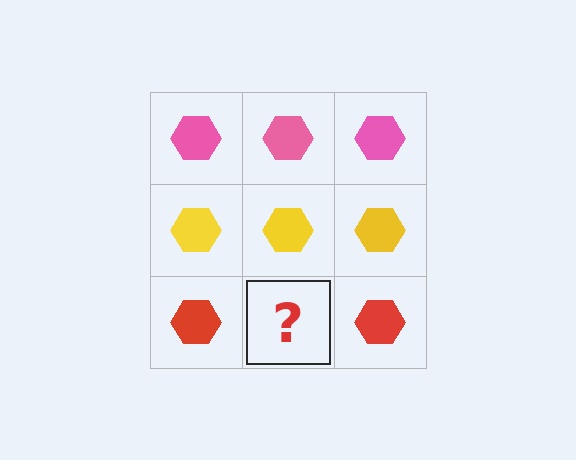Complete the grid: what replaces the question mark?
The question mark should be replaced with a red hexagon.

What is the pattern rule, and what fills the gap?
The rule is that each row has a consistent color. The gap should be filled with a red hexagon.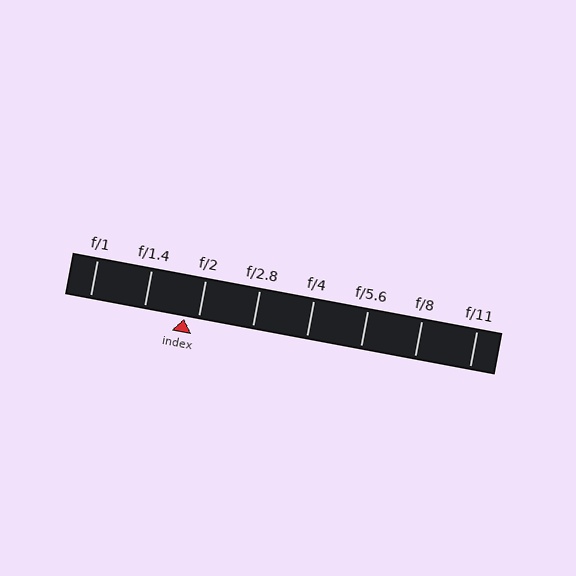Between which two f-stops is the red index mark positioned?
The index mark is between f/1.4 and f/2.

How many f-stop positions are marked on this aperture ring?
There are 8 f-stop positions marked.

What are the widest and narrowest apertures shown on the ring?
The widest aperture shown is f/1 and the narrowest is f/11.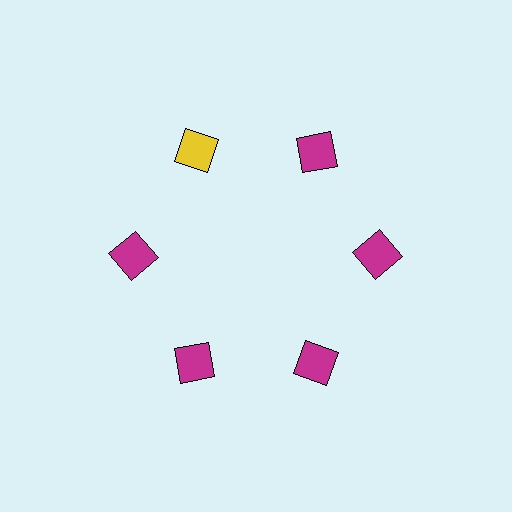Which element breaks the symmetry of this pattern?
The yellow diamond at roughly the 11 o'clock position breaks the symmetry. All other shapes are magenta diamonds.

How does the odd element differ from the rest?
It has a different color: yellow instead of magenta.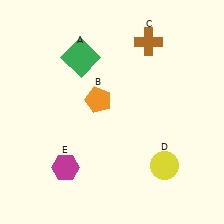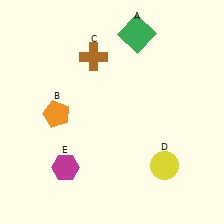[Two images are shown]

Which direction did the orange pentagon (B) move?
The orange pentagon (B) moved left.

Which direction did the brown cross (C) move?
The brown cross (C) moved left.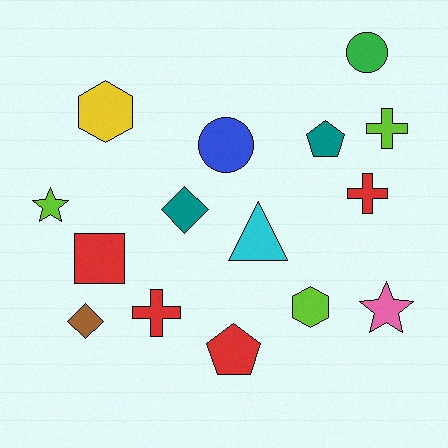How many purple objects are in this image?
There are no purple objects.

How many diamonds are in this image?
There are 2 diamonds.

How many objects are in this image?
There are 15 objects.